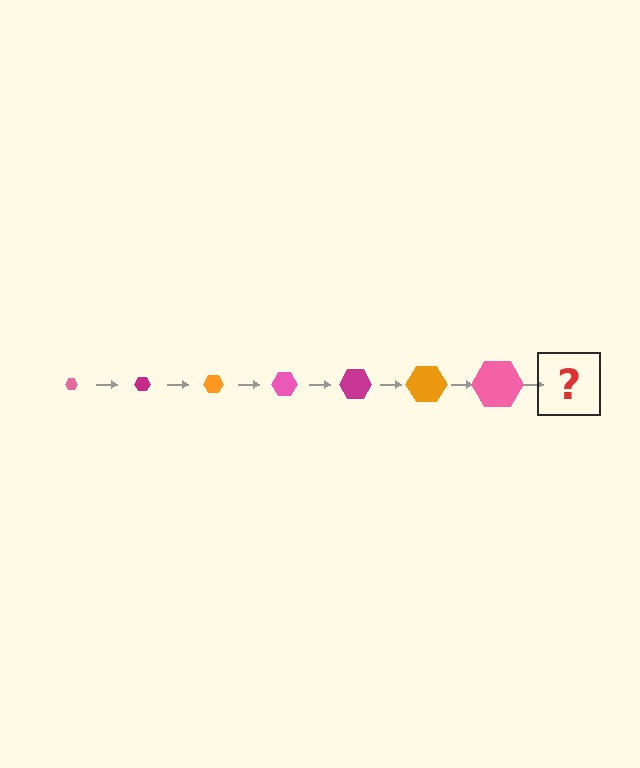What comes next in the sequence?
The next element should be a magenta hexagon, larger than the previous one.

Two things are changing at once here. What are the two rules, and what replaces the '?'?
The two rules are that the hexagon grows larger each step and the color cycles through pink, magenta, and orange. The '?' should be a magenta hexagon, larger than the previous one.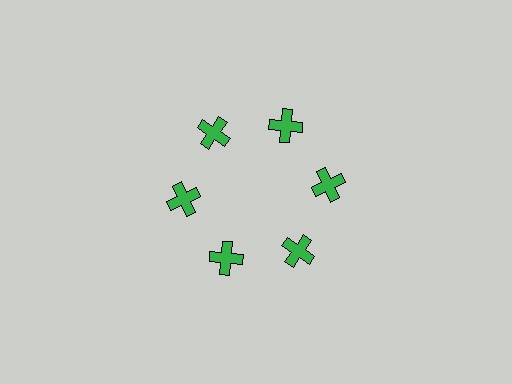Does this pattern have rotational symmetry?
Yes, this pattern has 6-fold rotational symmetry. It looks the same after rotating 60 degrees around the center.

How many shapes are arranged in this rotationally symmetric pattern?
There are 6 shapes, arranged in 6 groups of 1.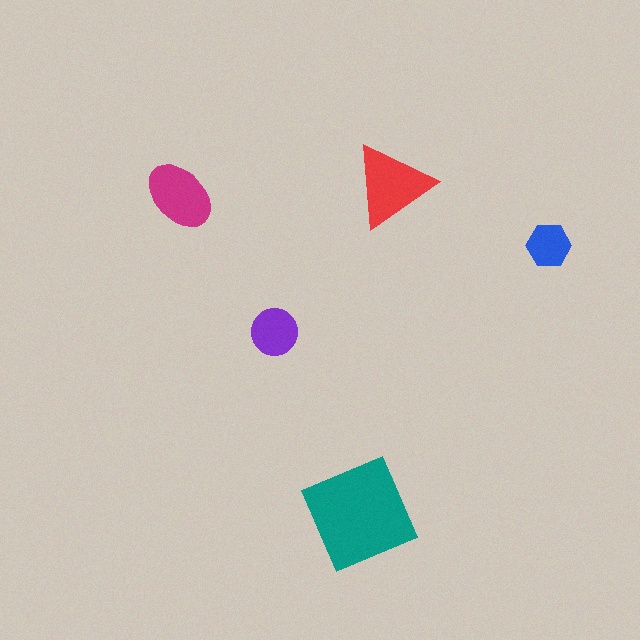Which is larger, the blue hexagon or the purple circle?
The purple circle.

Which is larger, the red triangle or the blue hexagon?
The red triangle.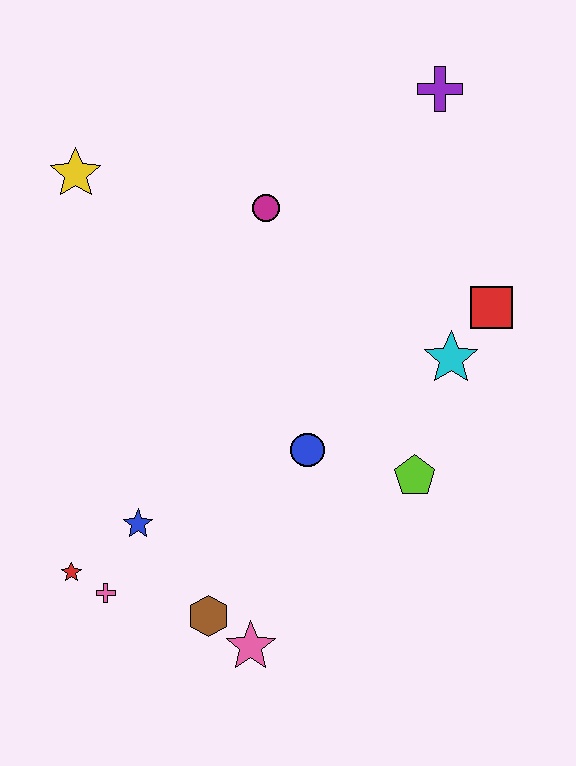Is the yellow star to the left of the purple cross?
Yes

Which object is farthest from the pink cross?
The purple cross is farthest from the pink cross.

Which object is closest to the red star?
The pink cross is closest to the red star.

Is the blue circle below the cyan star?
Yes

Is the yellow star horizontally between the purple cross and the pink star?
No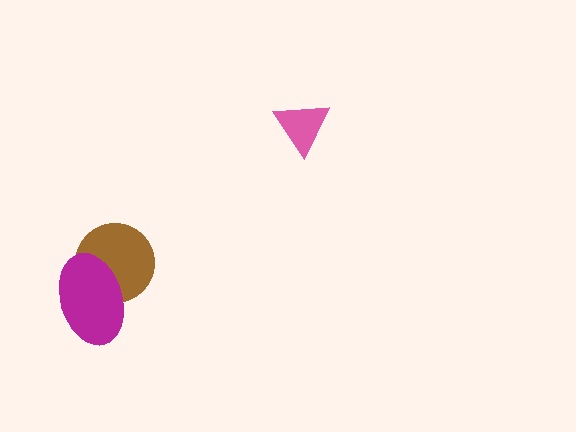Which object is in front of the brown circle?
The magenta ellipse is in front of the brown circle.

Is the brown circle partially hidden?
Yes, it is partially covered by another shape.